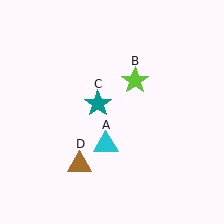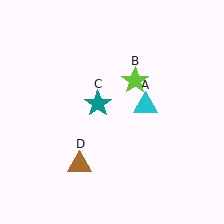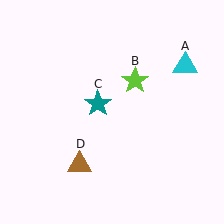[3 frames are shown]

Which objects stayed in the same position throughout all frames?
Lime star (object B) and teal star (object C) and brown triangle (object D) remained stationary.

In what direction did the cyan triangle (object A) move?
The cyan triangle (object A) moved up and to the right.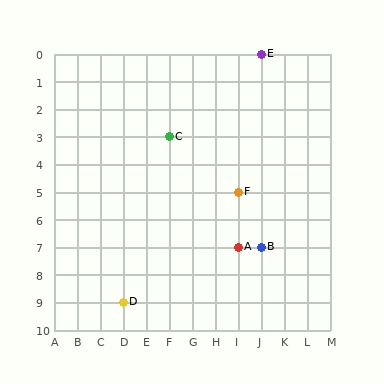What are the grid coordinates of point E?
Point E is at grid coordinates (J, 0).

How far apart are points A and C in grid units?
Points A and C are 3 columns and 4 rows apart (about 5.0 grid units diagonally).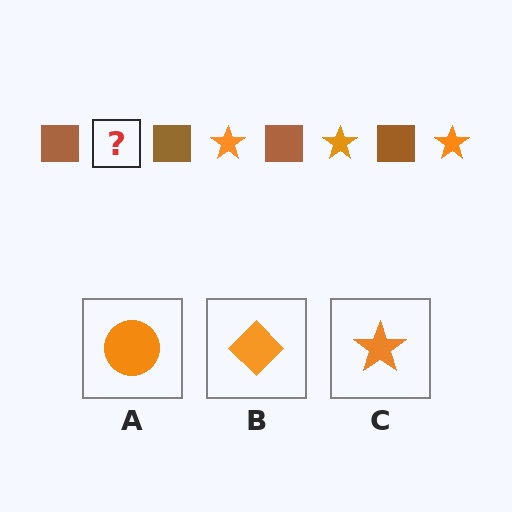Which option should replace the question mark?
Option C.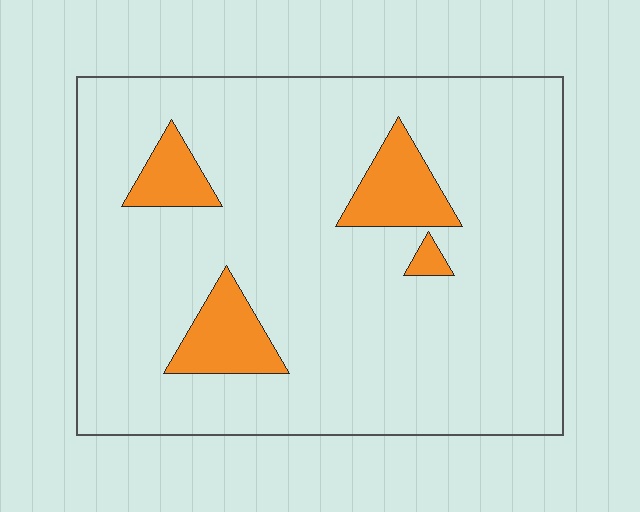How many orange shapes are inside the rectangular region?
4.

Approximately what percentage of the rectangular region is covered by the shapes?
Approximately 10%.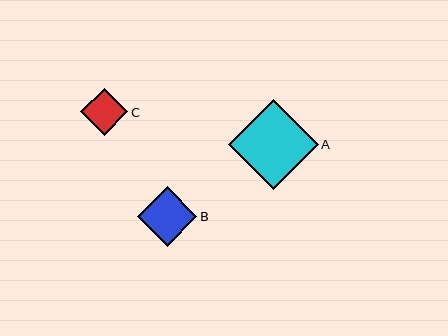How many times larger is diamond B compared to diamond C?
Diamond B is approximately 1.2 times the size of diamond C.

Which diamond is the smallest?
Diamond C is the smallest with a size of approximately 47 pixels.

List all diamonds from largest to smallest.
From largest to smallest: A, B, C.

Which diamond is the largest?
Diamond A is the largest with a size of approximately 90 pixels.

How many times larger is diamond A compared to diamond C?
Diamond A is approximately 1.9 times the size of diamond C.